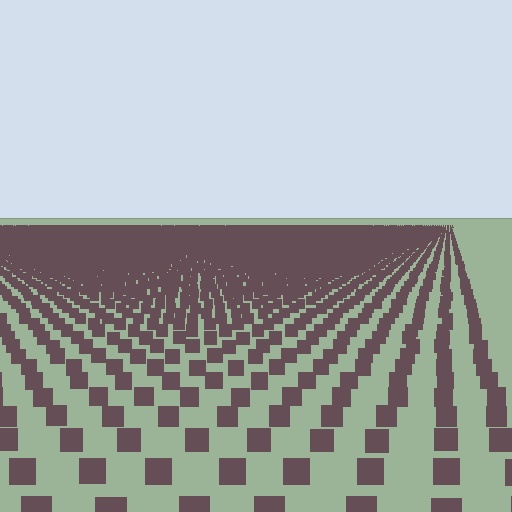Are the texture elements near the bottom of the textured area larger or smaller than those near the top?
Larger. Near the bottom, elements are closer to the viewer and appear at a bigger on-screen size.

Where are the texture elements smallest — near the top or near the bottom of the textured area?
Near the top.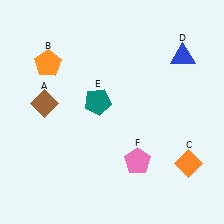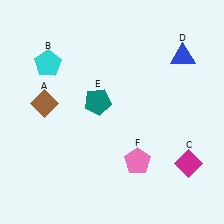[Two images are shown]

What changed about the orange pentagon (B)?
In Image 1, B is orange. In Image 2, it changed to cyan.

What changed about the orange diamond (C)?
In Image 1, C is orange. In Image 2, it changed to magenta.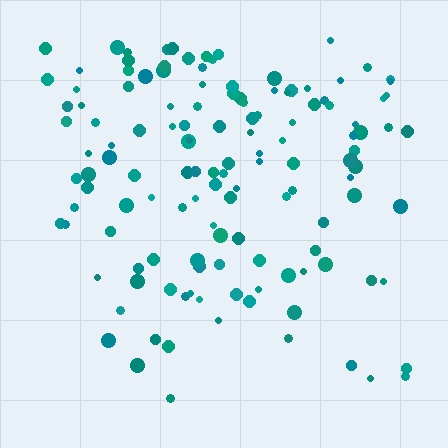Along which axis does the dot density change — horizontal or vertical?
Vertical.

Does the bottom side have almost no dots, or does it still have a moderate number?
Still a moderate number, just noticeably fewer than the top.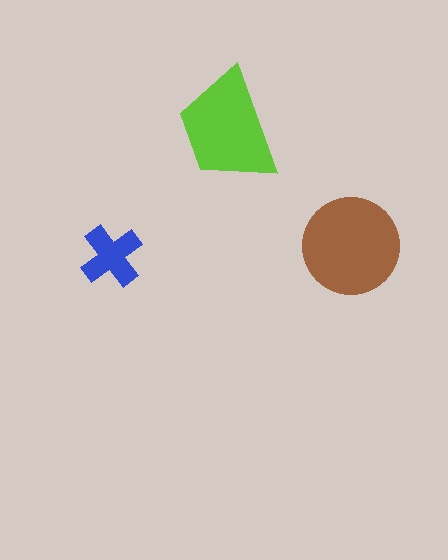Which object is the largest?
The brown circle.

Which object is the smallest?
The blue cross.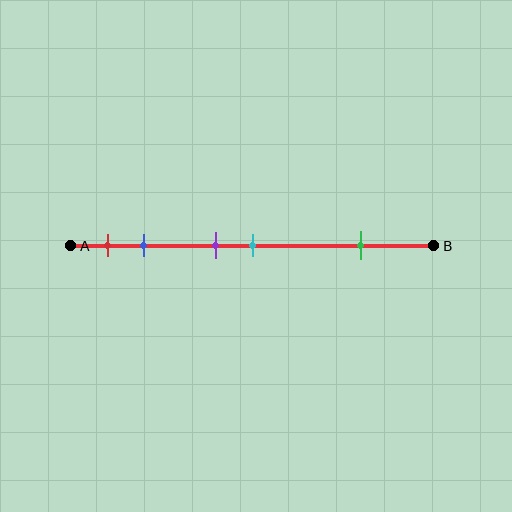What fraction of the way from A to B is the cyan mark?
The cyan mark is approximately 50% (0.5) of the way from A to B.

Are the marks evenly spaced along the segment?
No, the marks are not evenly spaced.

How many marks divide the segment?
There are 5 marks dividing the segment.